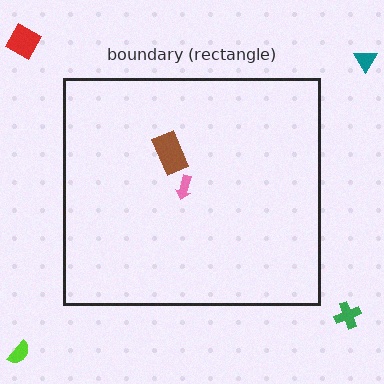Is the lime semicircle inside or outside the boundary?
Outside.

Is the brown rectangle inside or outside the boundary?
Inside.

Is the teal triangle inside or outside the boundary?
Outside.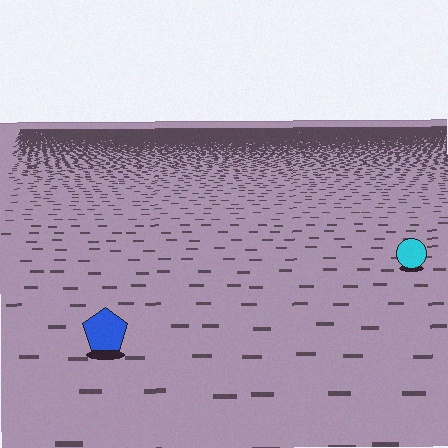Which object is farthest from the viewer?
The cyan circle is farthest from the viewer. It appears smaller and the ground texture around it is denser.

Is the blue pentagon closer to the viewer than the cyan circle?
Yes. The blue pentagon is closer — you can tell from the texture gradient: the ground texture is coarser near it.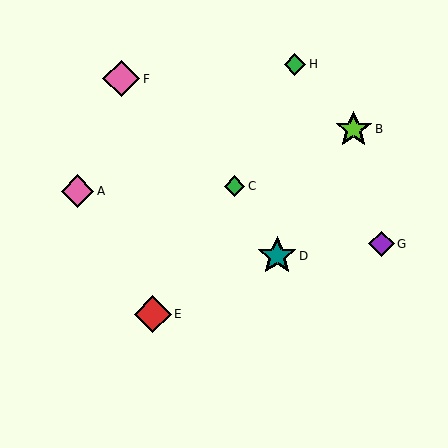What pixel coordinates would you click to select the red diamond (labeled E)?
Click at (153, 314) to select the red diamond E.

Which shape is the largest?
The teal star (labeled D) is the largest.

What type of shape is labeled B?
Shape B is a lime star.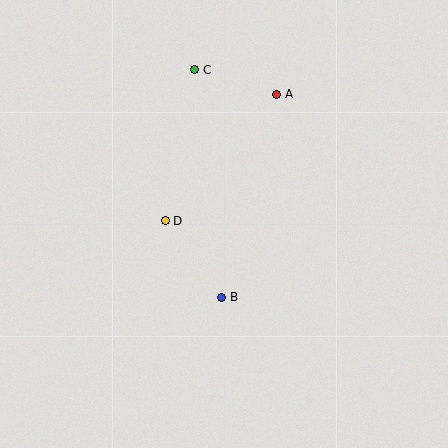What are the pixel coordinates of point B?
Point B is at (222, 297).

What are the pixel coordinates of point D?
Point D is at (165, 221).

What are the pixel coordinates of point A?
Point A is at (277, 94).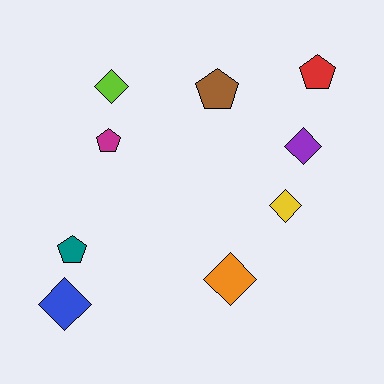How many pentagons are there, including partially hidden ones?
There are 4 pentagons.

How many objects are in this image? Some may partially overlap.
There are 9 objects.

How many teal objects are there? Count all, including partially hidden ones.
There is 1 teal object.